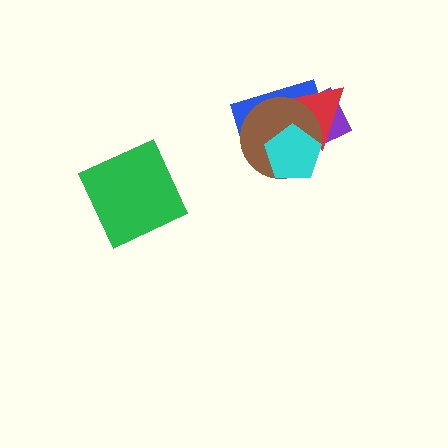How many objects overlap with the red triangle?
4 objects overlap with the red triangle.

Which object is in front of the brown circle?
The cyan pentagon is in front of the brown circle.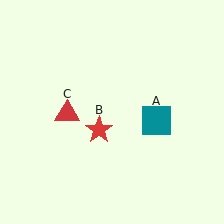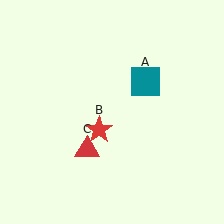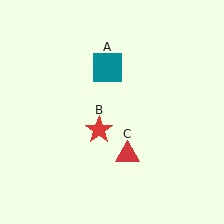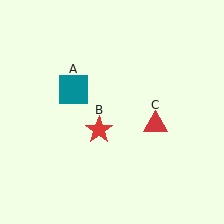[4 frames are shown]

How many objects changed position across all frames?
2 objects changed position: teal square (object A), red triangle (object C).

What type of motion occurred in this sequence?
The teal square (object A), red triangle (object C) rotated counterclockwise around the center of the scene.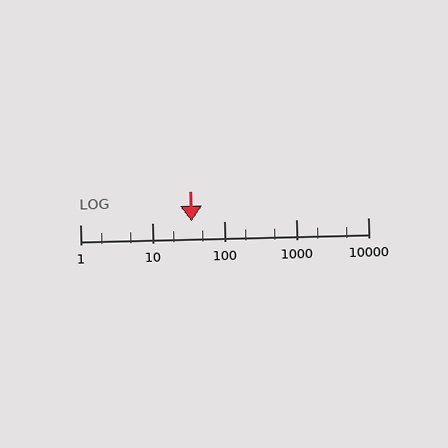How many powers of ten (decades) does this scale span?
The scale spans 4 decades, from 1 to 10000.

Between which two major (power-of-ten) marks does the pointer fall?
The pointer is between 10 and 100.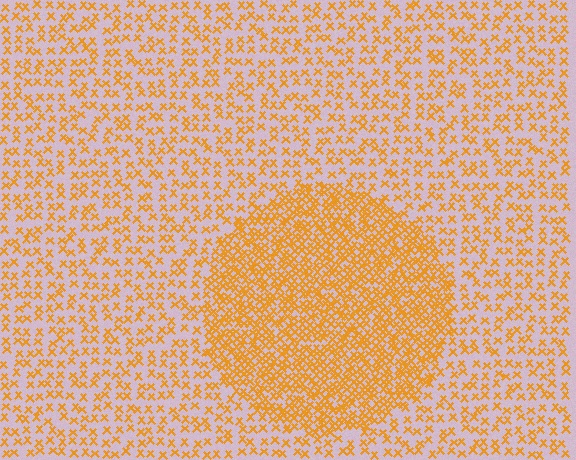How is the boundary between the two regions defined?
The boundary is defined by a change in element density (approximately 2.3x ratio). All elements are the same color, size, and shape.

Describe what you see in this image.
The image contains small orange elements arranged at two different densities. A circle-shaped region is visible where the elements are more densely packed than the surrounding area.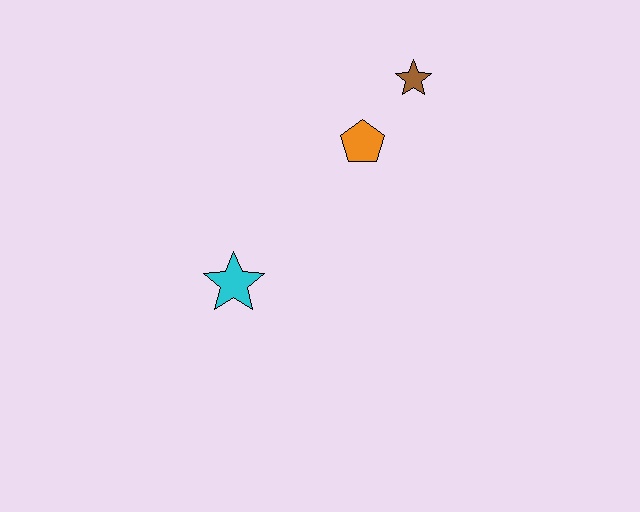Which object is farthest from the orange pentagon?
The cyan star is farthest from the orange pentagon.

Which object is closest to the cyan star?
The orange pentagon is closest to the cyan star.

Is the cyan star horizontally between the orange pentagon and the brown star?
No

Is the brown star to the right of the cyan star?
Yes